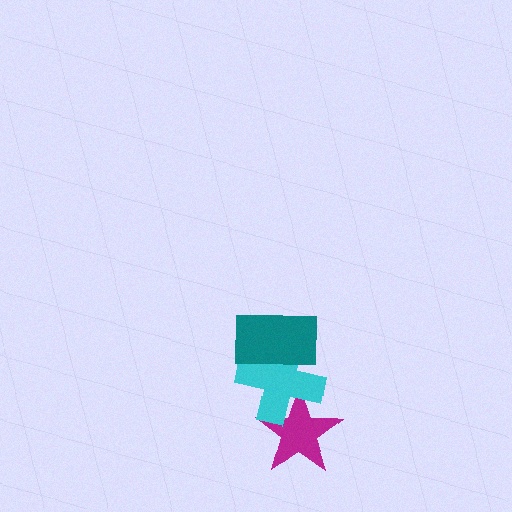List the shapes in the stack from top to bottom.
From top to bottom: the teal rectangle, the cyan cross, the magenta star.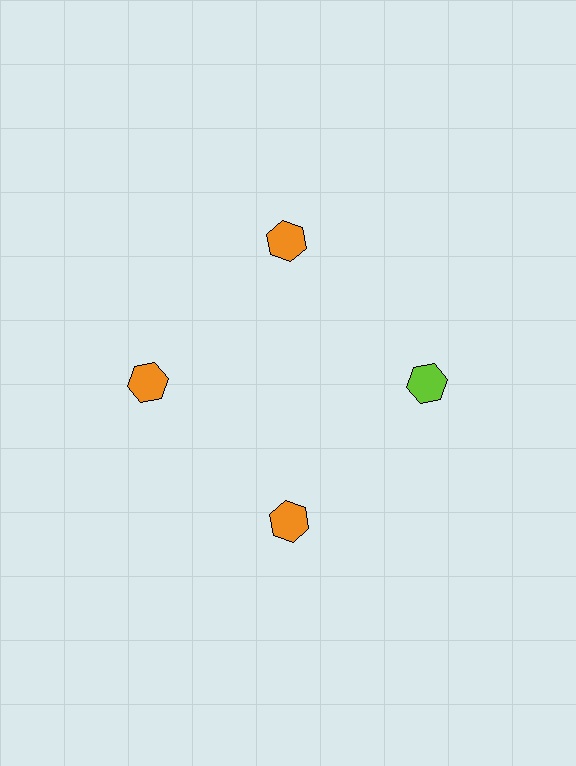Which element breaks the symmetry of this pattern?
The lime hexagon at roughly the 3 o'clock position breaks the symmetry. All other shapes are orange hexagons.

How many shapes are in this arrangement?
There are 4 shapes arranged in a ring pattern.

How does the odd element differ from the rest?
It has a different color: lime instead of orange.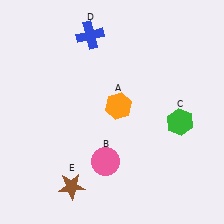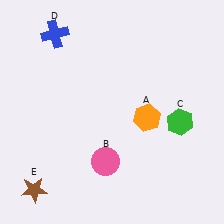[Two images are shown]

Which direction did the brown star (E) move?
The brown star (E) moved left.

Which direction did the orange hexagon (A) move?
The orange hexagon (A) moved right.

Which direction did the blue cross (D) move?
The blue cross (D) moved left.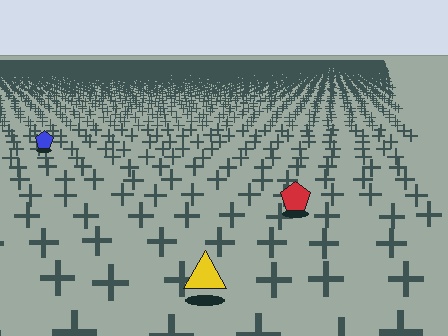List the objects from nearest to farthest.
From nearest to farthest: the yellow triangle, the red pentagon, the blue pentagon.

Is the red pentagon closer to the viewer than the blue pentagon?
Yes. The red pentagon is closer — you can tell from the texture gradient: the ground texture is coarser near it.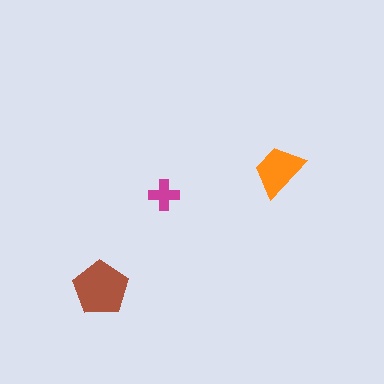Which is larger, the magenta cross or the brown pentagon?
The brown pentagon.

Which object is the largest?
The brown pentagon.